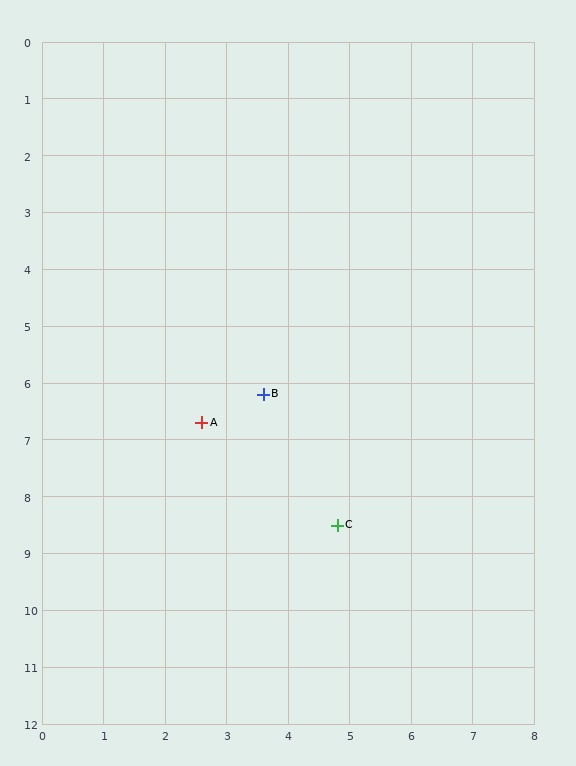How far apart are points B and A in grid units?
Points B and A are about 1.1 grid units apart.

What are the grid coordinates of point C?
Point C is at approximately (4.8, 8.5).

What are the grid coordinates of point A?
Point A is at approximately (2.6, 6.7).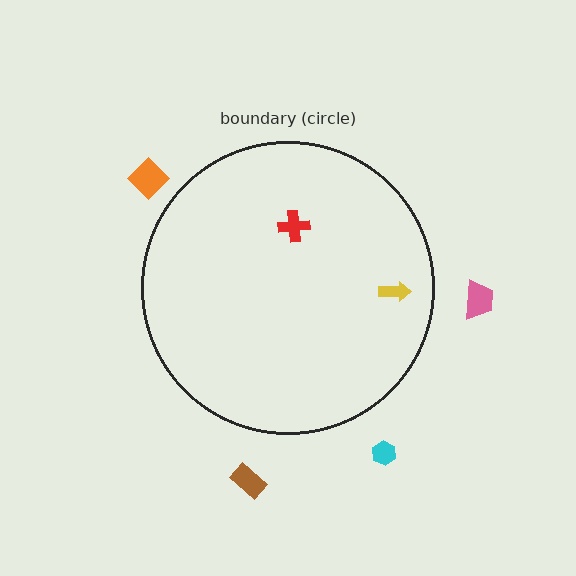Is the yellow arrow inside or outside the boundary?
Inside.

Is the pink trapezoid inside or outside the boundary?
Outside.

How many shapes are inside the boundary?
2 inside, 4 outside.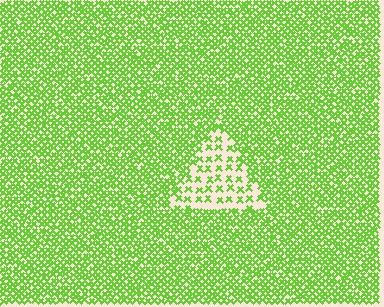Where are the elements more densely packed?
The elements are more densely packed outside the triangle boundary.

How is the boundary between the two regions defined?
The boundary is defined by a change in element density (approximately 2.6x ratio). All elements are the same color, size, and shape.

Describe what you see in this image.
The image contains small lime elements arranged at two different densities. A triangle-shaped region is visible where the elements are less densely packed than the surrounding area.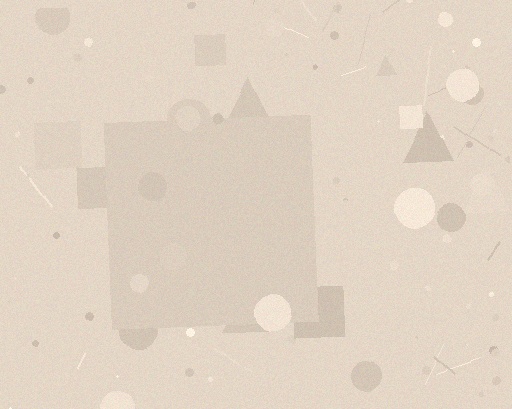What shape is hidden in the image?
A square is hidden in the image.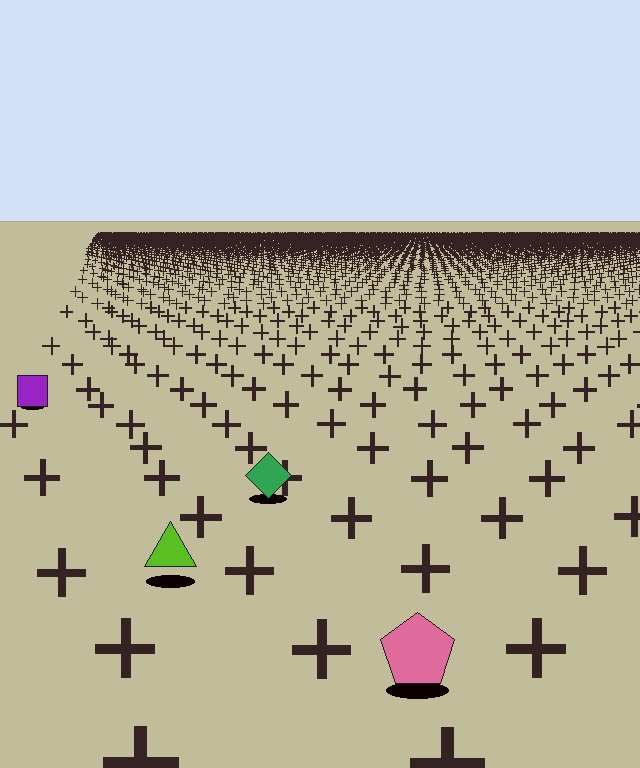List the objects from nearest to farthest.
From nearest to farthest: the pink pentagon, the lime triangle, the green diamond, the purple square.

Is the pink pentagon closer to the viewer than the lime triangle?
Yes. The pink pentagon is closer — you can tell from the texture gradient: the ground texture is coarser near it.